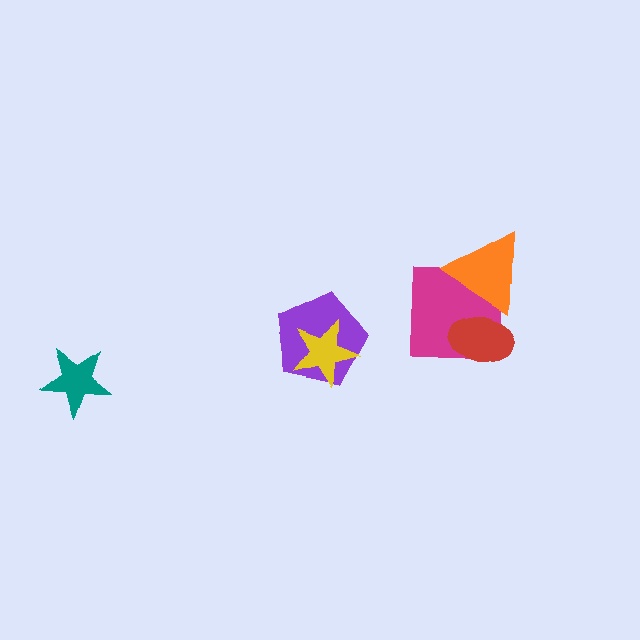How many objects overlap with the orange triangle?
2 objects overlap with the orange triangle.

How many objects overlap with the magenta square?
2 objects overlap with the magenta square.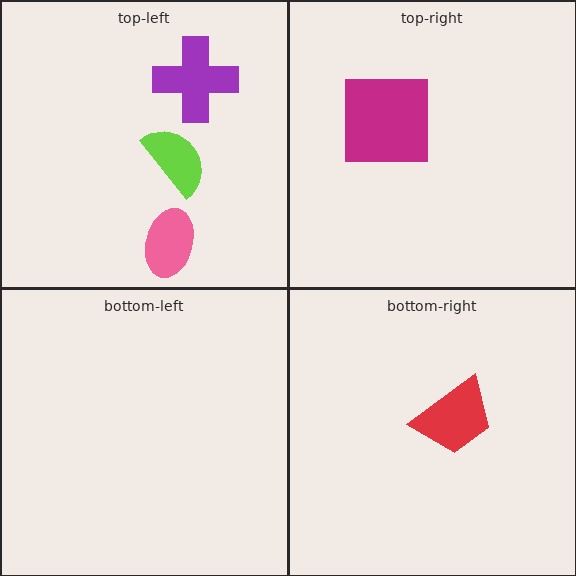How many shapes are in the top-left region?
3.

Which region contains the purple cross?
The top-left region.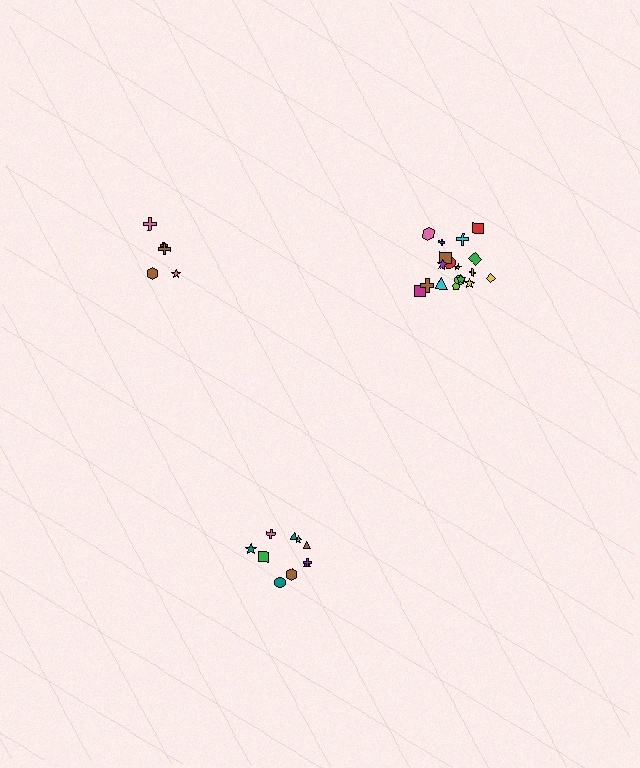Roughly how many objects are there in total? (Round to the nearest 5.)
Roughly 35 objects in total.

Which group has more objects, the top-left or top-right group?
The top-right group.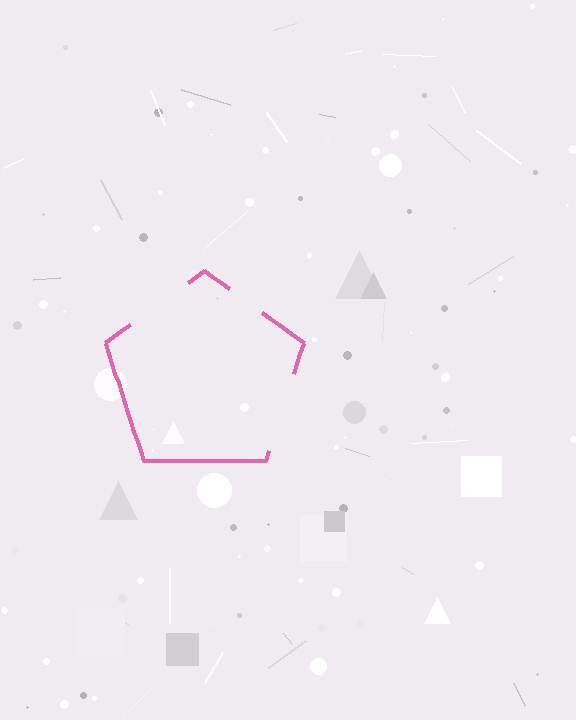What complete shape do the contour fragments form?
The contour fragments form a pentagon.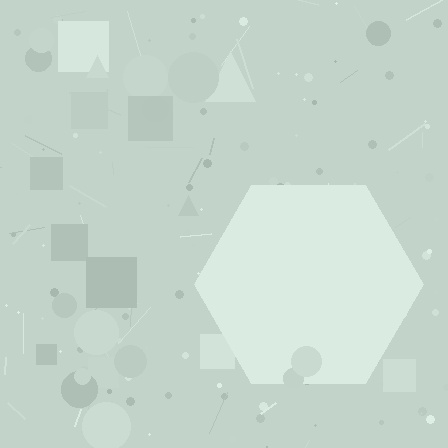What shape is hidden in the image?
A hexagon is hidden in the image.